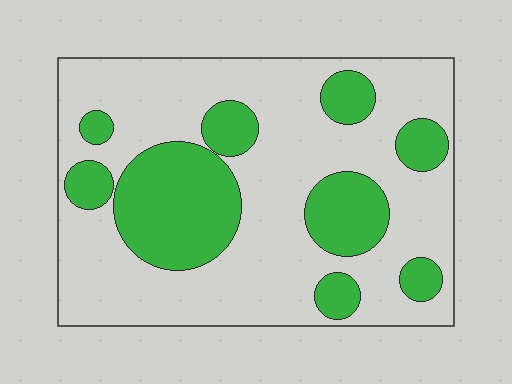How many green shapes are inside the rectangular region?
9.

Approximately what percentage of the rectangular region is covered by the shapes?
Approximately 30%.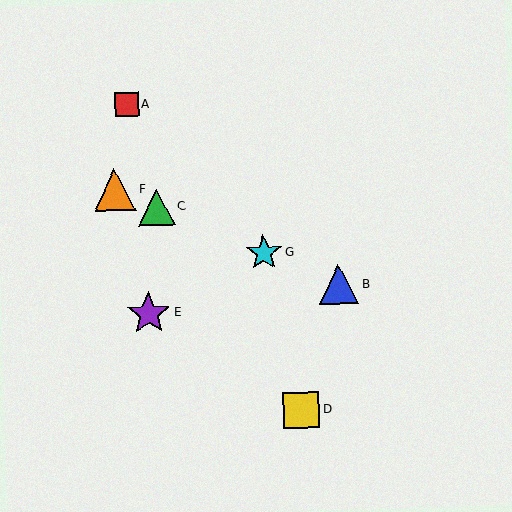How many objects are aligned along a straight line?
4 objects (B, C, F, G) are aligned along a straight line.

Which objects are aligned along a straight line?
Objects B, C, F, G are aligned along a straight line.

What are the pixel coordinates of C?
Object C is at (157, 207).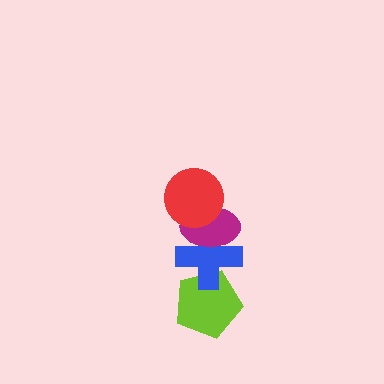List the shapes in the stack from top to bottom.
From top to bottom: the red circle, the magenta ellipse, the blue cross, the lime pentagon.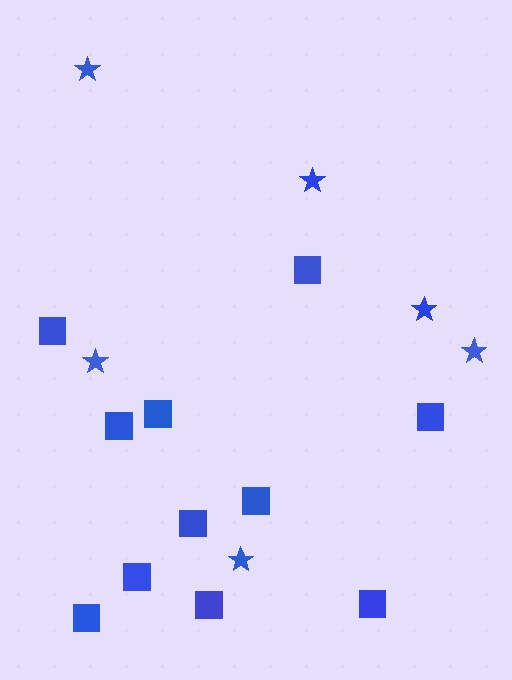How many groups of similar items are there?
There are 2 groups: one group of stars (6) and one group of squares (11).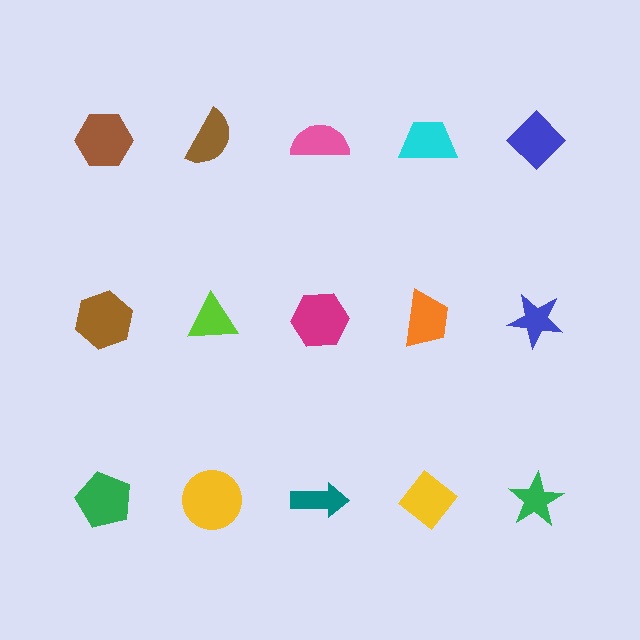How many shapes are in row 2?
5 shapes.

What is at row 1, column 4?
A cyan trapezoid.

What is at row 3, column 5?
A green star.